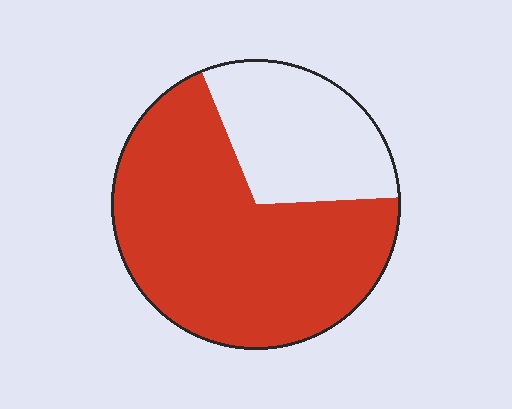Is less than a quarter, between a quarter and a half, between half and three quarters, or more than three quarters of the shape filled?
Between half and three quarters.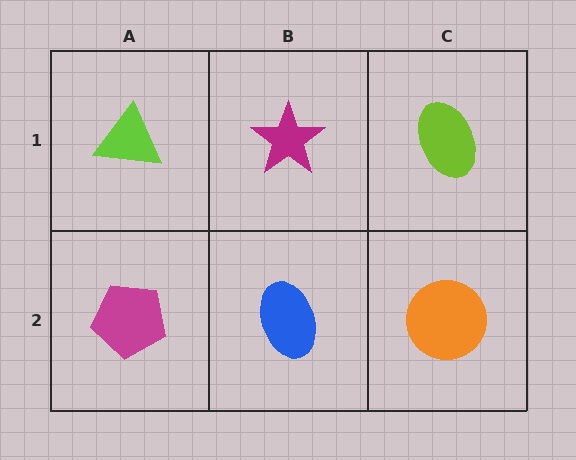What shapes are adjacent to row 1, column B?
A blue ellipse (row 2, column B), a lime triangle (row 1, column A), a lime ellipse (row 1, column C).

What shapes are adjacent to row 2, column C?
A lime ellipse (row 1, column C), a blue ellipse (row 2, column B).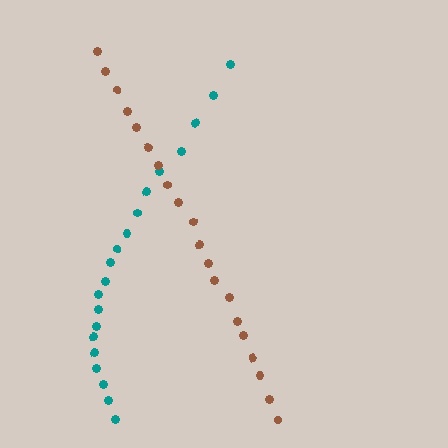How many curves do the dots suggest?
There are 2 distinct paths.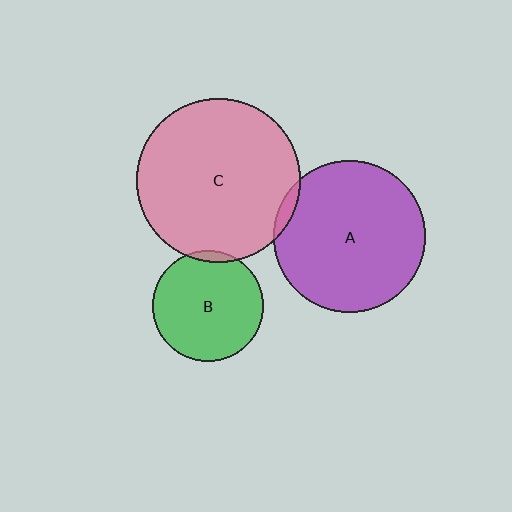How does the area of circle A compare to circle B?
Approximately 1.9 times.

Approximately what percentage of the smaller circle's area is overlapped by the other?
Approximately 5%.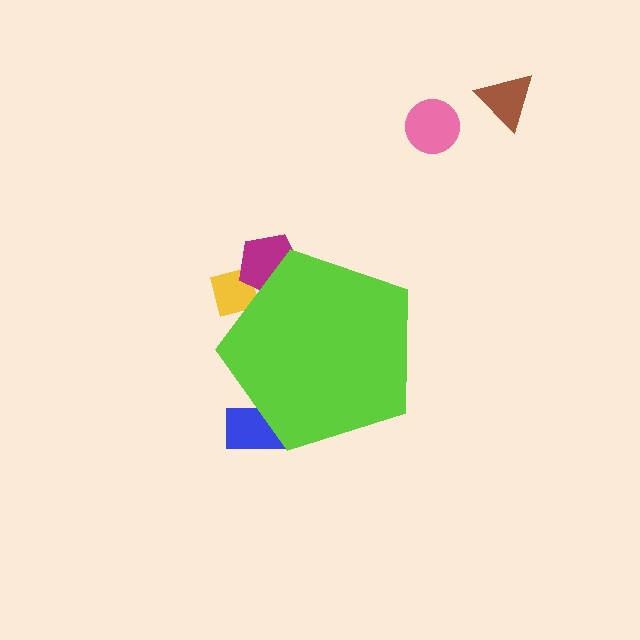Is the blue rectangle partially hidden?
Yes, the blue rectangle is partially hidden behind the lime pentagon.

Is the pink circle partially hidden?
No, the pink circle is fully visible.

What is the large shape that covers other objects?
A lime pentagon.